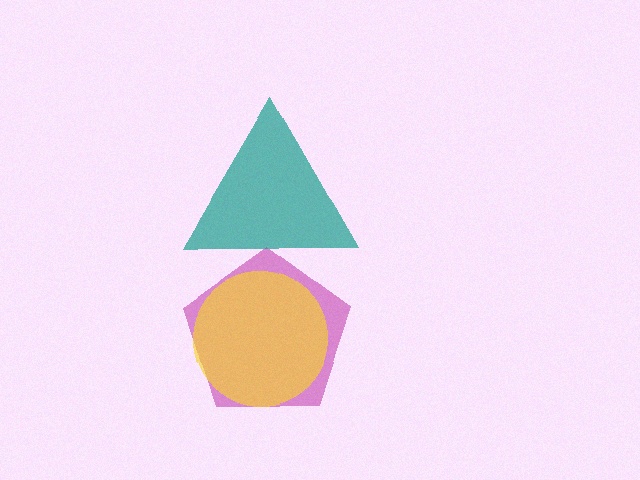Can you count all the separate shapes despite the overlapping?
Yes, there are 3 separate shapes.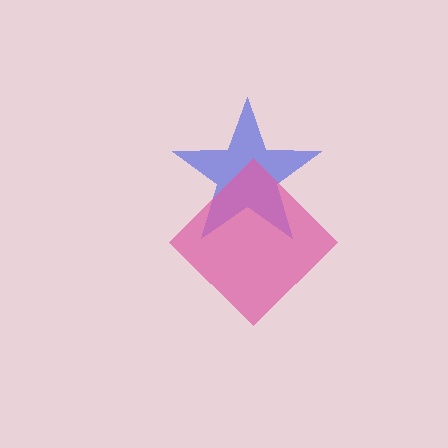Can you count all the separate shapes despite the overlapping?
Yes, there are 2 separate shapes.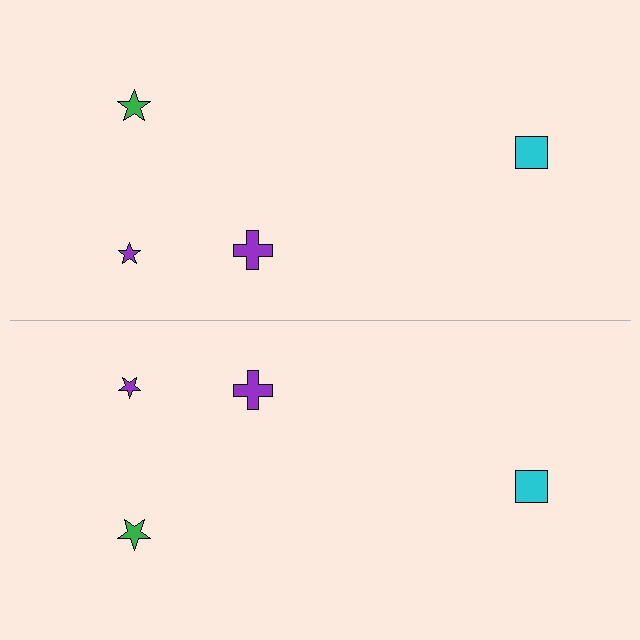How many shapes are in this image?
There are 8 shapes in this image.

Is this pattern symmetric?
Yes, this pattern has bilateral (reflection) symmetry.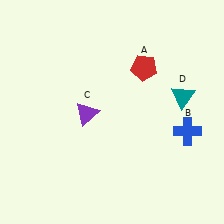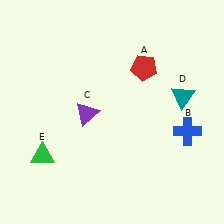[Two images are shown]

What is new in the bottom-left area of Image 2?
A green triangle (E) was added in the bottom-left area of Image 2.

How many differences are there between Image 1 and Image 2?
There is 1 difference between the two images.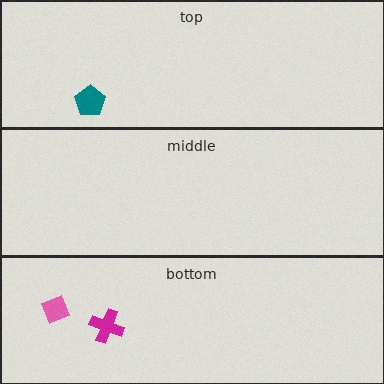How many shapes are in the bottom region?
2.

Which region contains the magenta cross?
The bottom region.